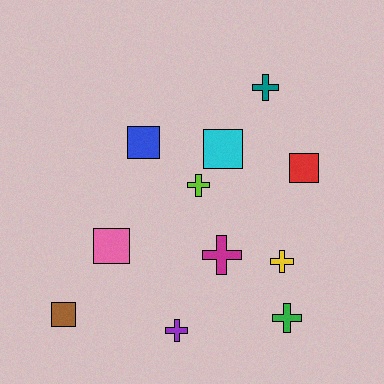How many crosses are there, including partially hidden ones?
There are 6 crosses.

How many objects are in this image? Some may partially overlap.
There are 11 objects.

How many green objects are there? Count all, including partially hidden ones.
There is 1 green object.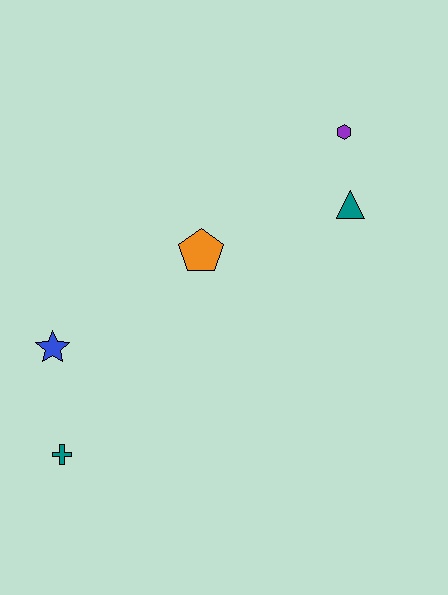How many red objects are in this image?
There are no red objects.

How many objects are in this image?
There are 5 objects.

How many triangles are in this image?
There is 1 triangle.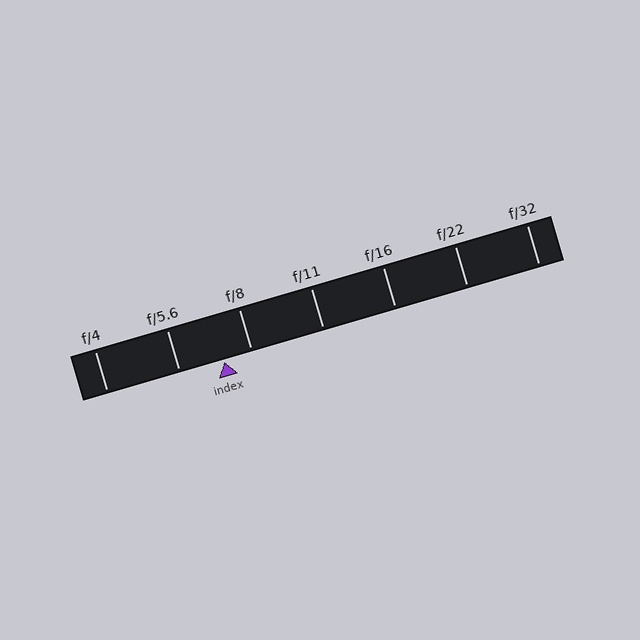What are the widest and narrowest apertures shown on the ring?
The widest aperture shown is f/4 and the narrowest is f/32.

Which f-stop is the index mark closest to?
The index mark is closest to f/8.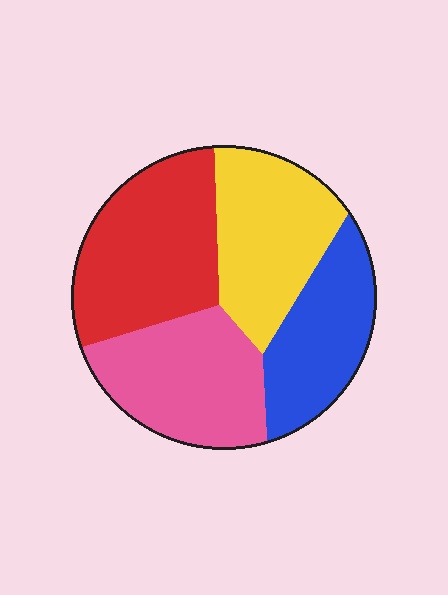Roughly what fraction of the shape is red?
Red takes up between a sixth and a third of the shape.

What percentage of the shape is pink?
Pink covers 25% of the shape.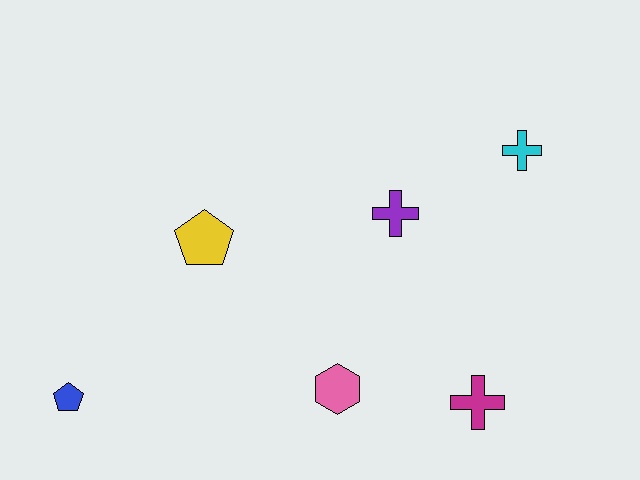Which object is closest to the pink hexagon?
The magenta cross is closest to the pink hexagon.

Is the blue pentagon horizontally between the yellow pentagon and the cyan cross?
No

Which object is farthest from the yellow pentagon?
The cyan cross is farthest from the yellow pentagon.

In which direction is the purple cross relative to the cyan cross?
The purple cross is to the left of the cyan cross.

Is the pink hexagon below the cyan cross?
Yes